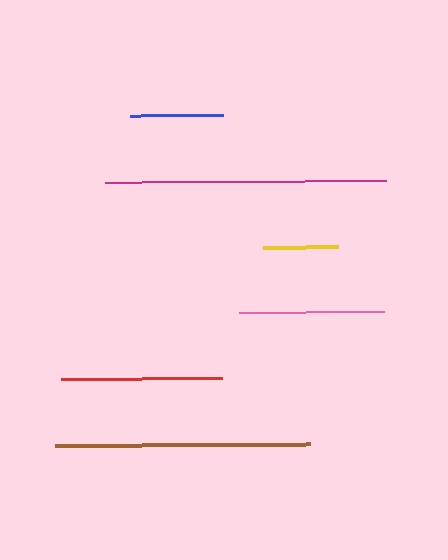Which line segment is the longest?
The magenta line is the longest at approximately 281 pixels.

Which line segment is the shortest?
The yellow line is the shortest at approximately 75 pixels.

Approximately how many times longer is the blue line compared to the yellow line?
The blue line is approximately 1.2 times the length of the yellow line.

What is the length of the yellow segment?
The yellow segment is approximately 75 pixels long.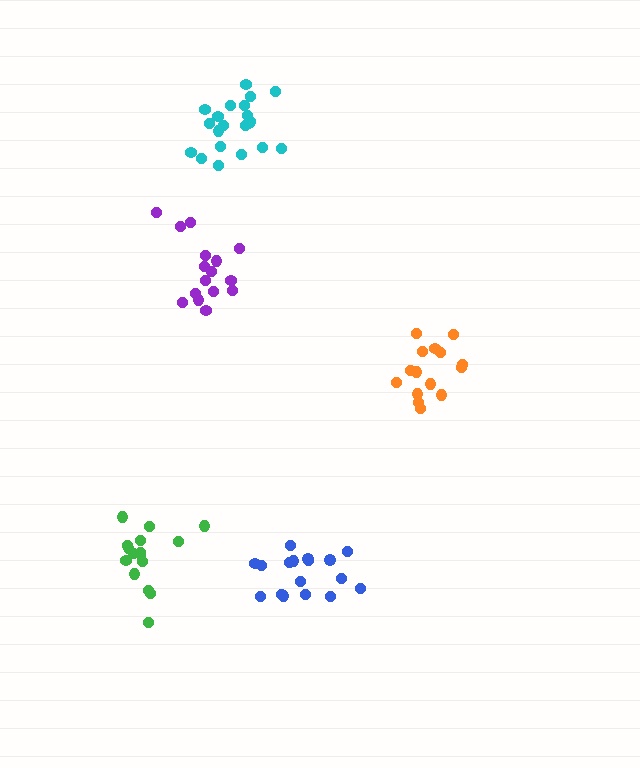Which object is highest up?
The cyan cluster is topmost.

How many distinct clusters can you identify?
There are 5 distinct clusters.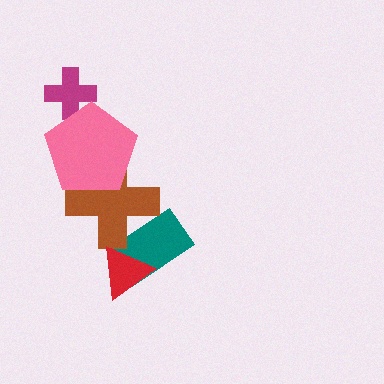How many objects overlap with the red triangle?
1 object overlaps with the red triangle.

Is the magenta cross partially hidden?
Yes, it is partially covered by another shape.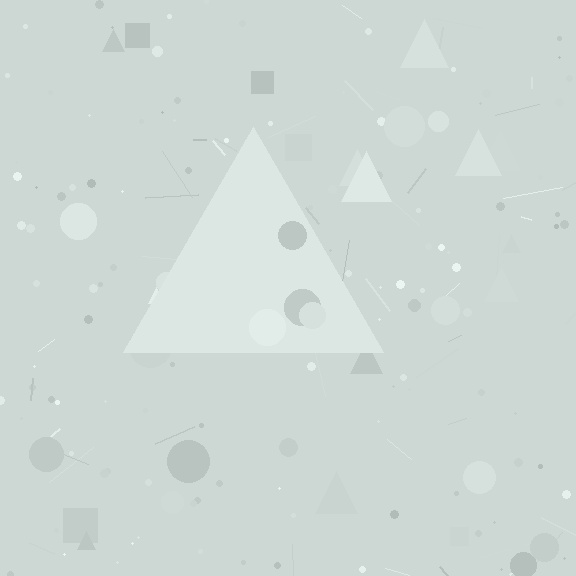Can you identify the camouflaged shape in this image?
The camouflaged shape is a triangle.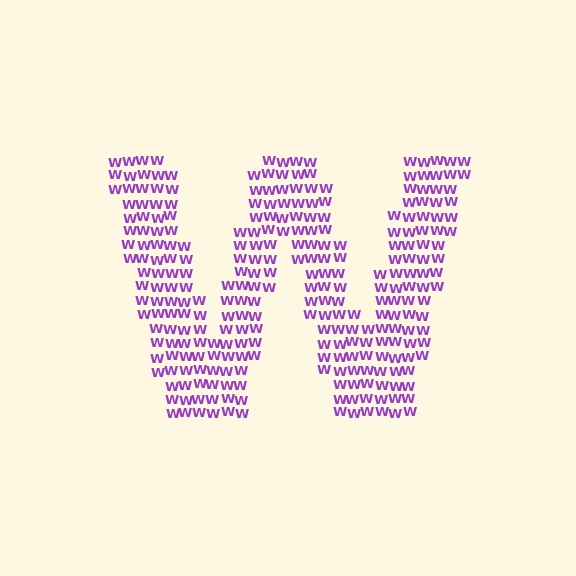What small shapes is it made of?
It is made of small letter W's.